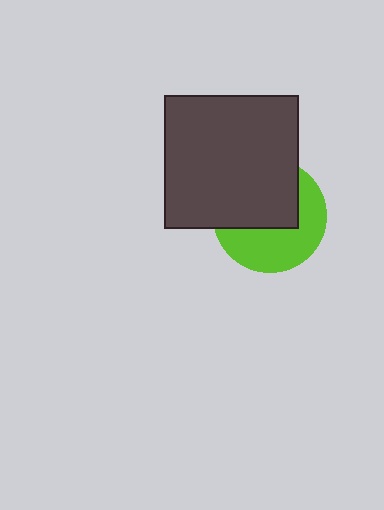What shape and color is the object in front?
The object in front is a dark gray square.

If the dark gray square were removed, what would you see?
You would see the complete lime circle.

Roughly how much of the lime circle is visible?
About half of it is visible (roughly 48%).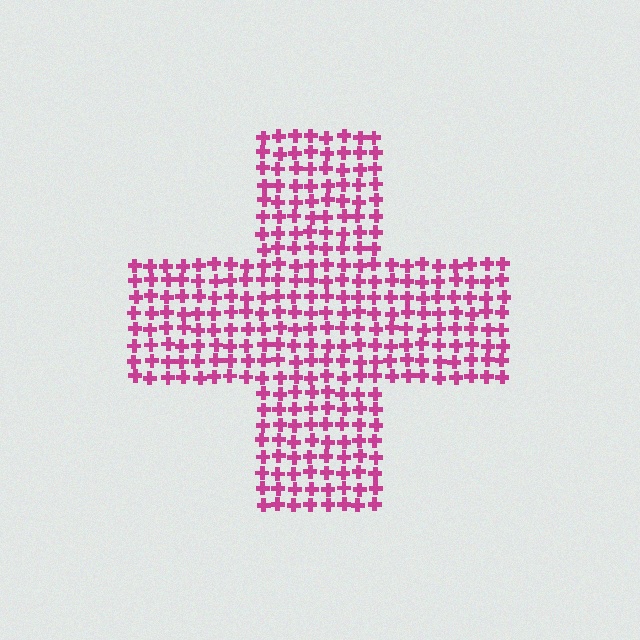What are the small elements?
The small elements are crosses.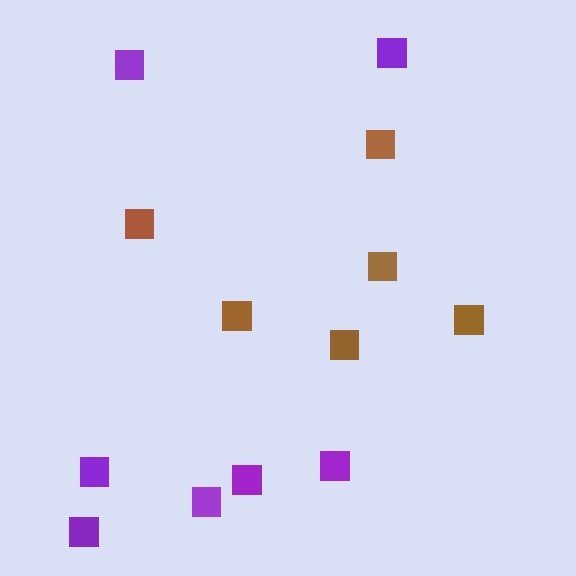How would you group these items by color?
There are 2 groups: one group of purple squares (7) and one group of brown squares (6).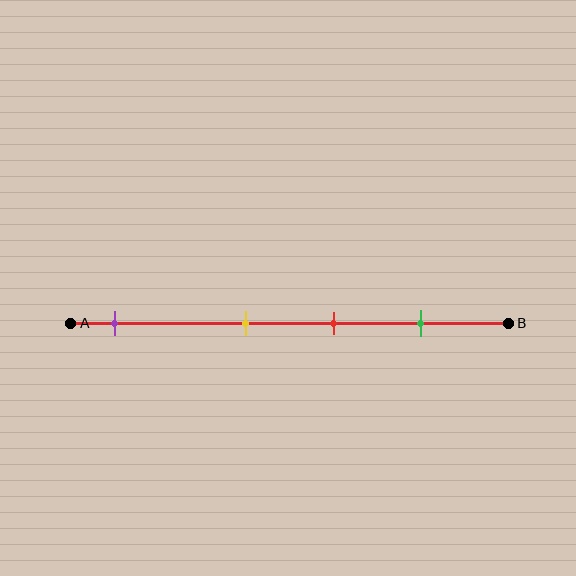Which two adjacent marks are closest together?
The yellow and red marks are the closest adjacent pair.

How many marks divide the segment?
There are 4 marks dividing the segment.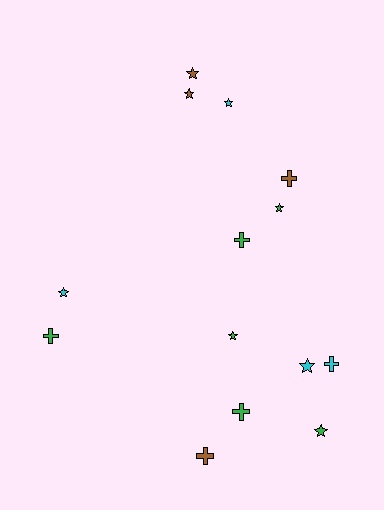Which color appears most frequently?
Green, with 6 objects.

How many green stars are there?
There are 3 green stars.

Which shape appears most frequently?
Star, with 8 objects.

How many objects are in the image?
There are 14 objects.